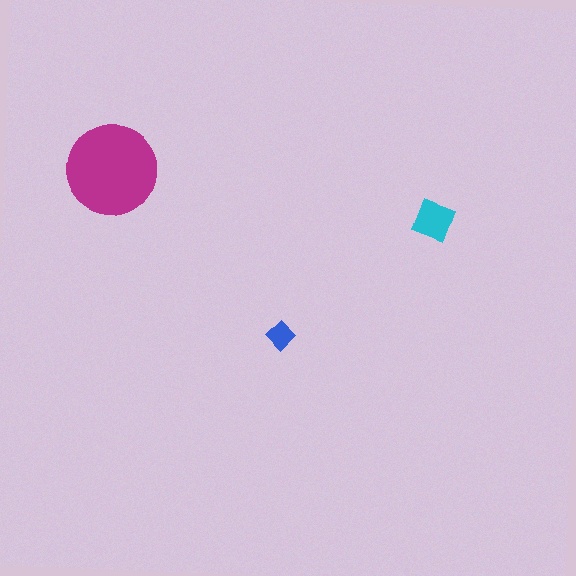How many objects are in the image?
There are 3 objects in the image.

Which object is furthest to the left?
The magenta circle is leftmost.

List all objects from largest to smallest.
The magenta circle, the cyan square, the blue diamond.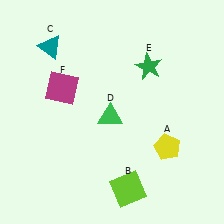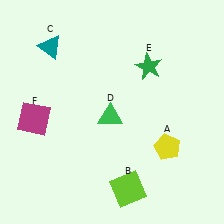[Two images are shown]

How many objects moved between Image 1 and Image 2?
1 object moved between the two images.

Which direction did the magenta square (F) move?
The magenta square (F) moved down.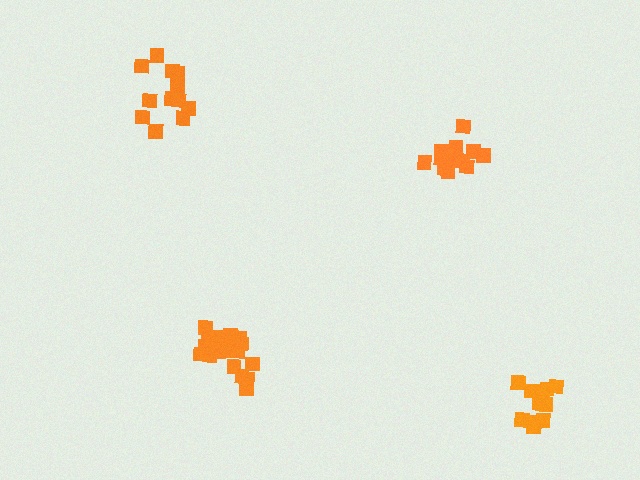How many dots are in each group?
Group 1: 19 dots, Group 2: 14 dots, Group 3: 13 dots, Group 4: 13 dots (59 total).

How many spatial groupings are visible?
There are 4 spatial groupings.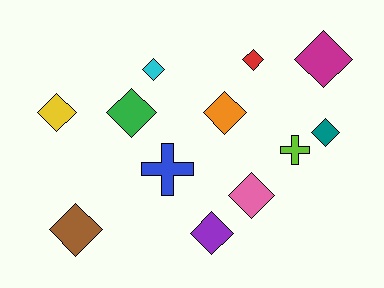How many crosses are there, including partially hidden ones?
There are 2 crosses.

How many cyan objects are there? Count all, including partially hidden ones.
There is 1 cyan object.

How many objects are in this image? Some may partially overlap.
There are 12 objects.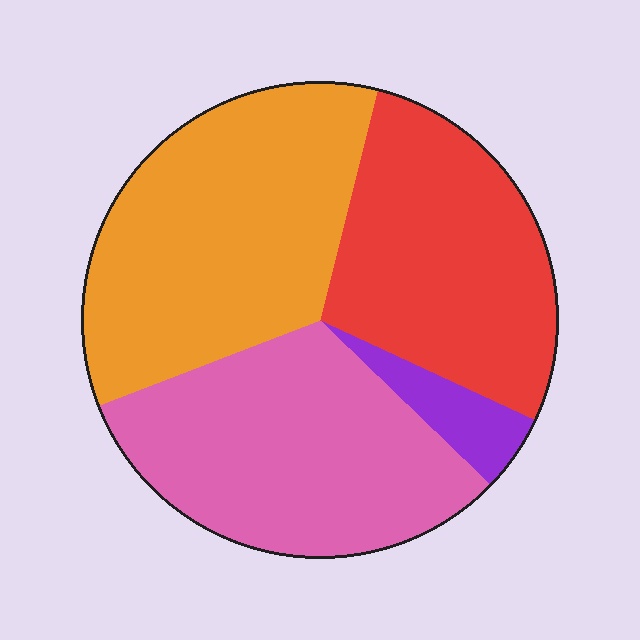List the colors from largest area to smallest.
From largest to smallest: orange, pink, red, purple.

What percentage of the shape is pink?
Pink covers roughly 30% of the shape.